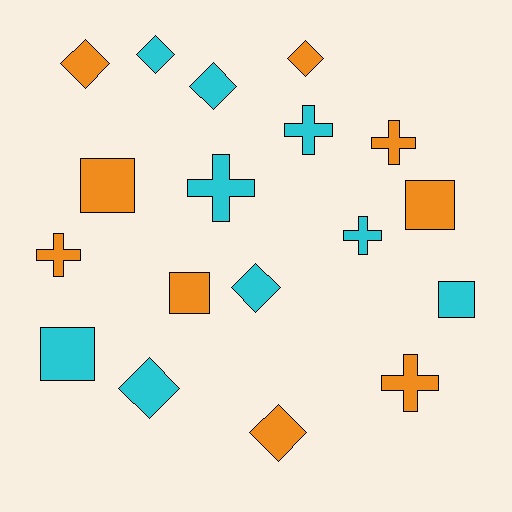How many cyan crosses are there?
There are 3 cyan crosses.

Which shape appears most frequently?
Diamond, with 7 objects.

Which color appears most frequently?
Cyan, with 9 objects.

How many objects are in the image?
There are 18 objects.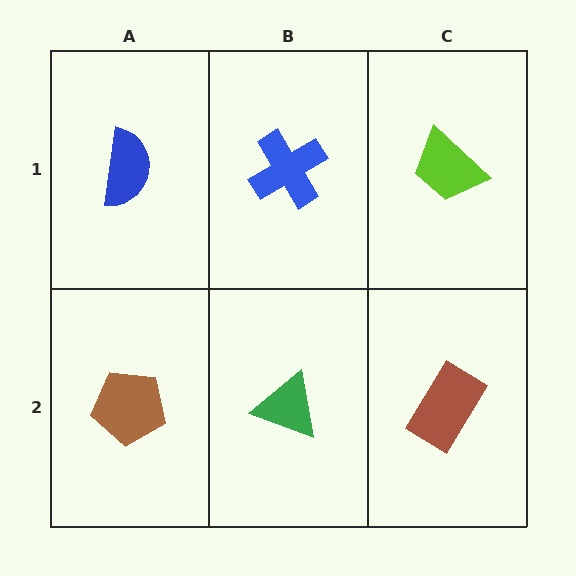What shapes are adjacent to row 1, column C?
A brown rectangle (row 2, column C), a blue cross (row 1, column B).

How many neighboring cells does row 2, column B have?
3.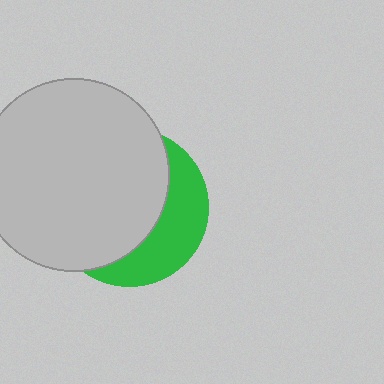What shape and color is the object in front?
The object in front is a light gray circle.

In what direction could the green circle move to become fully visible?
The green circle could move right. That would shift it out from behind the light gray circle entirely.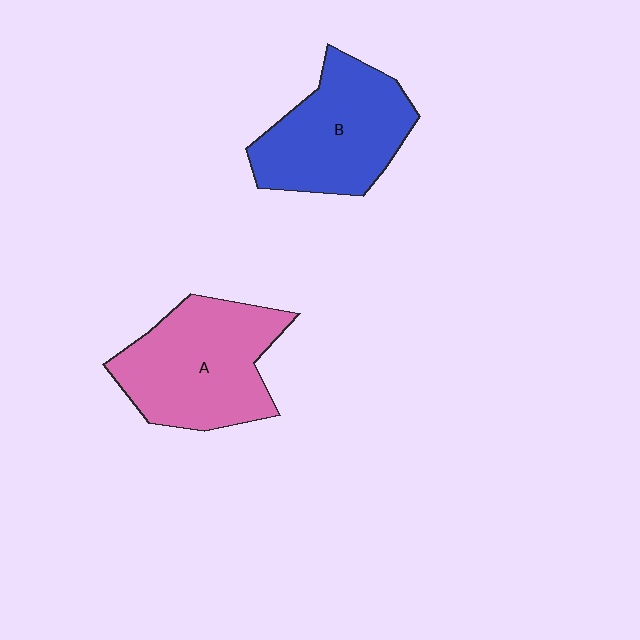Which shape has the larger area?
Shape A (pink).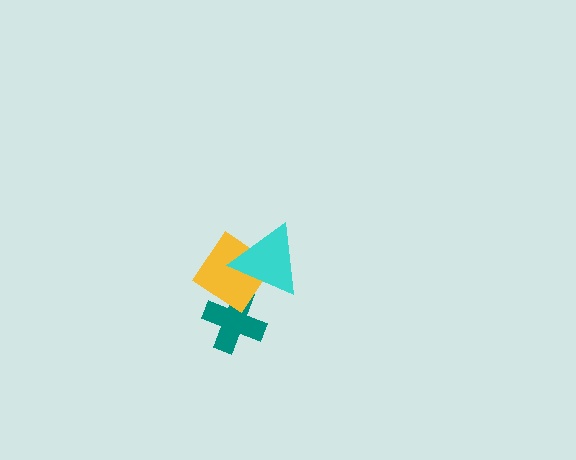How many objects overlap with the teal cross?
1 object overlaps with the teal cross.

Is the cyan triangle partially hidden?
No, no other shape covers it.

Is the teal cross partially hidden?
Yes, it is partially covered by another shape.